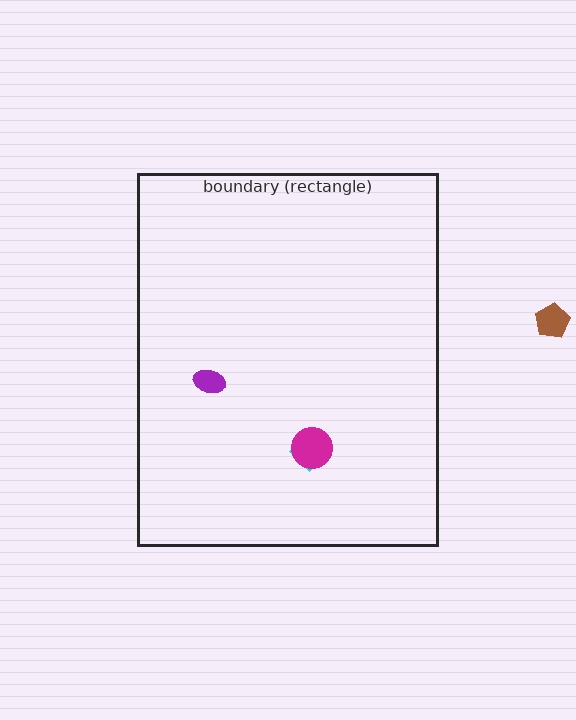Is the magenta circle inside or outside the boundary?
Inside.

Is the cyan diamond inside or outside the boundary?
Inside.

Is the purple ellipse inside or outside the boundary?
Inside.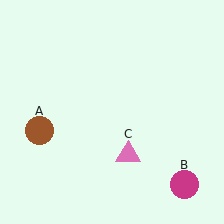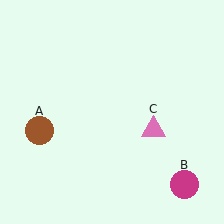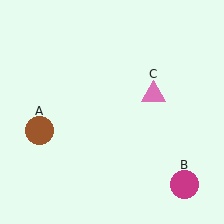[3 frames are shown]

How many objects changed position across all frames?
1 object changed position: pink triangle (object C).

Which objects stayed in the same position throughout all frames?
Brown circle (object A) and magenta circle (object B) remained stationary.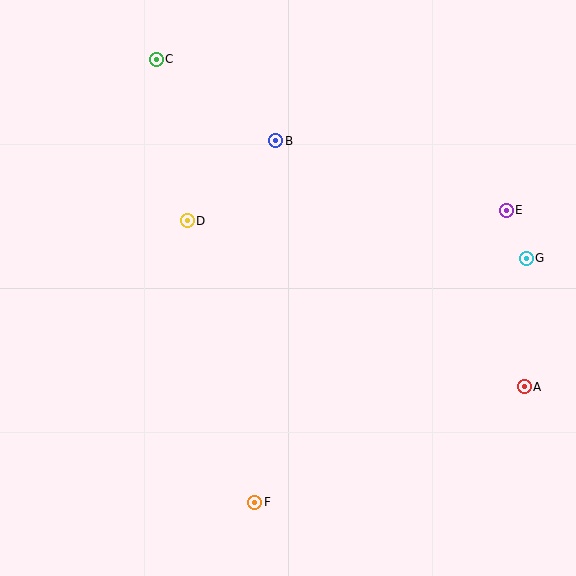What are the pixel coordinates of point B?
Point B is at (276, 141).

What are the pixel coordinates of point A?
Point A is at (524, 387).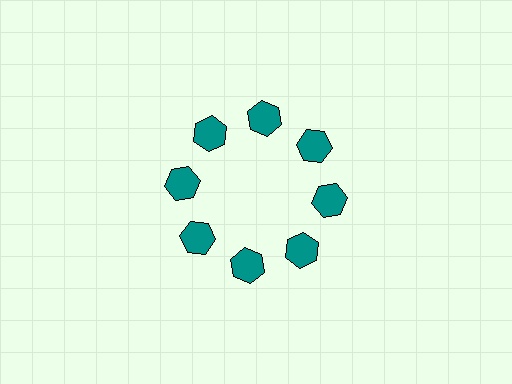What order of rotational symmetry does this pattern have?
This pattern has 8-fold rotational symmetry.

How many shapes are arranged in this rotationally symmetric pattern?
There are 8 shapes, arranged in 8 groups of 1.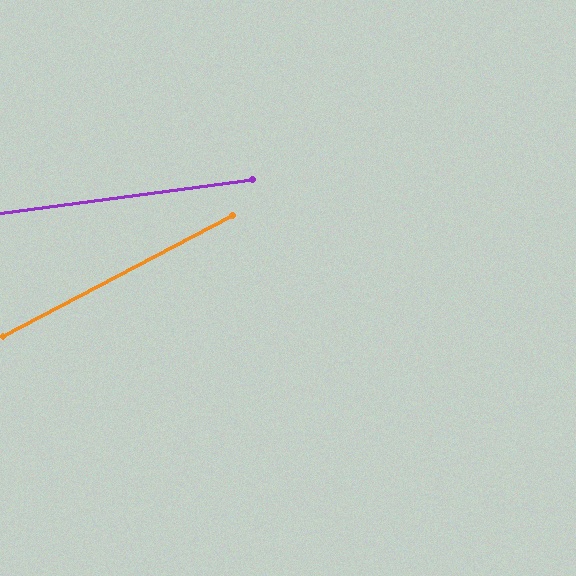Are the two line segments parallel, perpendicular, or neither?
Neither parallel nor perpendicular — they differ by about 20°.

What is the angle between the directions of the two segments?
Approximately 20 degrees.